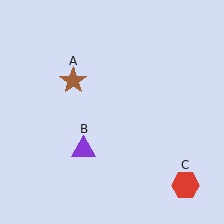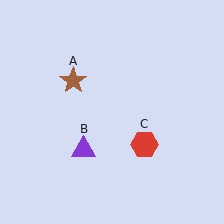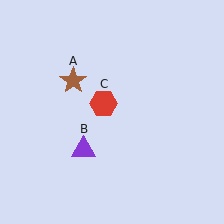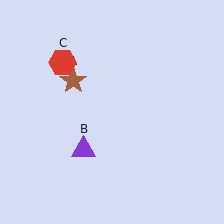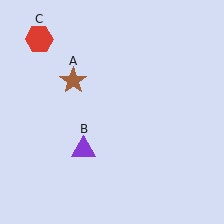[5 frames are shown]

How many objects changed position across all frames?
1 object changed position: red hexagon (object C).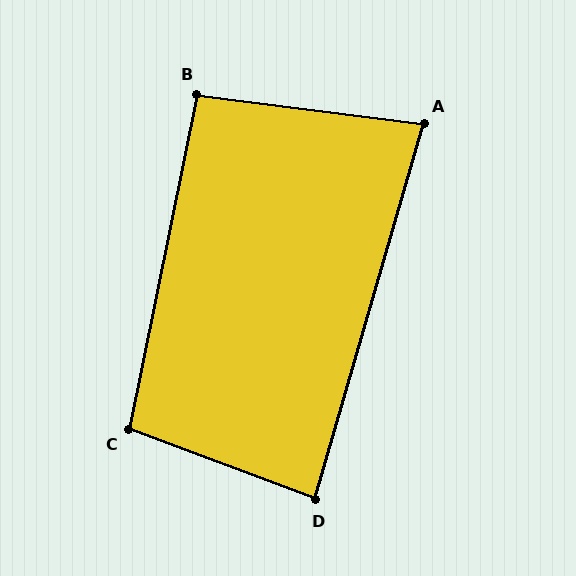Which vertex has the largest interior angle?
C, at approximately 99 degrees.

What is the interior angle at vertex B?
Approximately 94 degrees (approximately right).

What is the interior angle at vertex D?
Approximately 86 degrees (approximately right).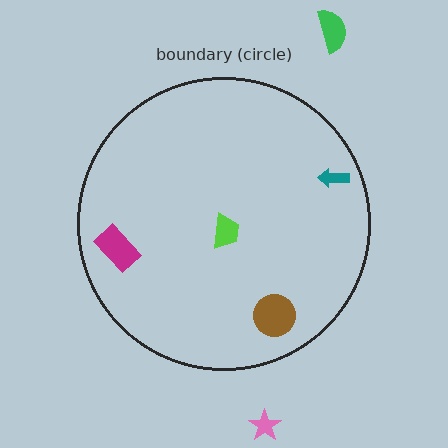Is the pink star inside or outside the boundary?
Outside.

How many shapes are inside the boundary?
4 inside, 2 outside.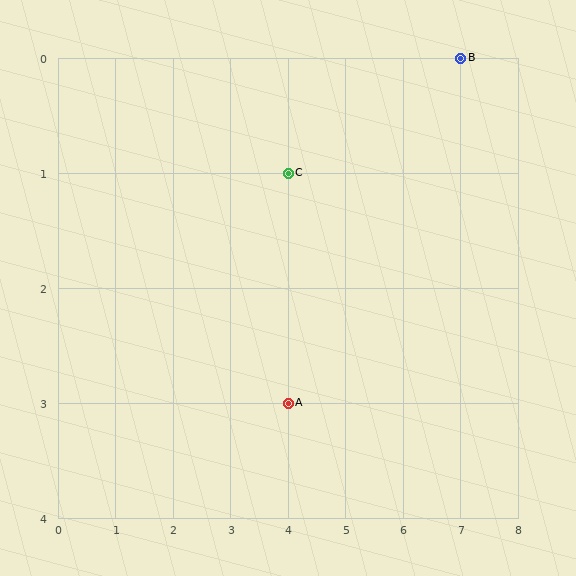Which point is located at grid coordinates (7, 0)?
Point B is at (7, 0).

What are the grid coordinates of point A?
Point A is at grid coordinates (4, 3).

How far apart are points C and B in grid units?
Points C and B are 3 columns and 1 row apart (about 3.2 grid units diagonally).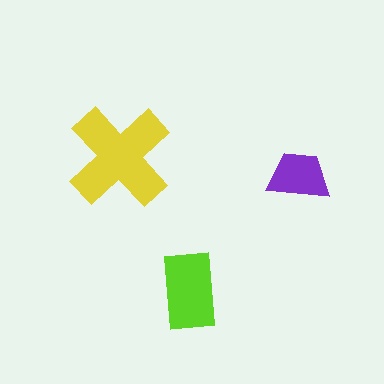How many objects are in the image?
There are 3 objects in the image.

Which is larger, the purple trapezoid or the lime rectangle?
The lime rectangle.